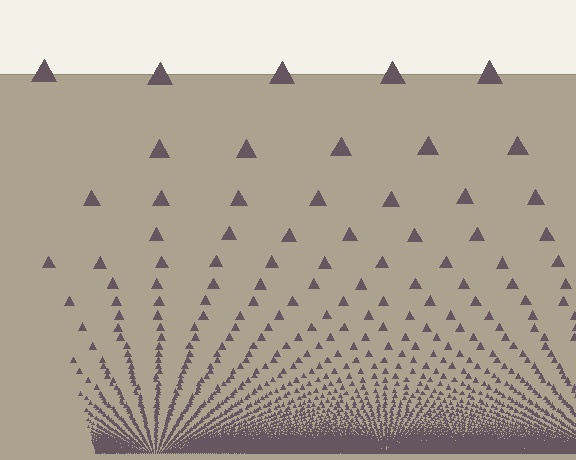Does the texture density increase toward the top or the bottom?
Density increases toward the bottom.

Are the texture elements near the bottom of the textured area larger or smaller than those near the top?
Smaller. The gradient is inverted — elements near the bottom are smaller and denser.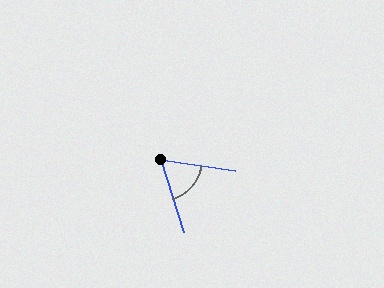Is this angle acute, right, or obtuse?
It is acute.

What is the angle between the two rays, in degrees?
Approximately 64 degrees.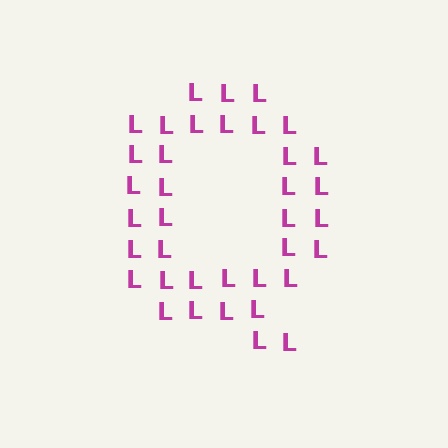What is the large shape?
The large shape is the letter Q.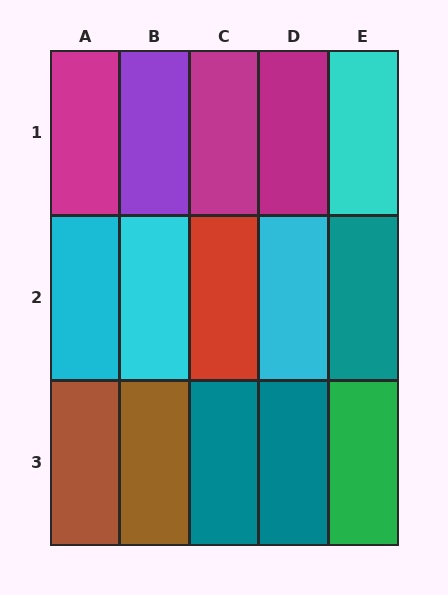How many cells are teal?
3 cells are teal.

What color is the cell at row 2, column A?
Cyan.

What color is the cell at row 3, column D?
Teal.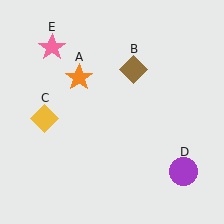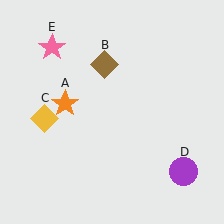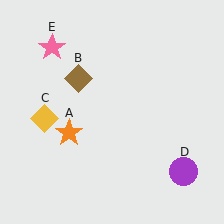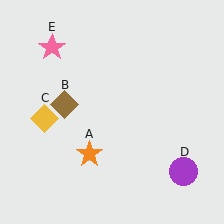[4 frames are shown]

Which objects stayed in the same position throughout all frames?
Yellow diamond (object C) and purple circle (object D) and pink star (object E) remained stationary.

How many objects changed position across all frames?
2 objects changed position: orange star (object A), brown diamond (object B).